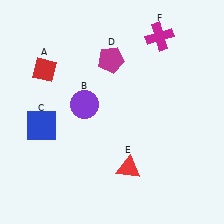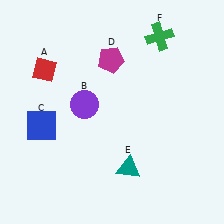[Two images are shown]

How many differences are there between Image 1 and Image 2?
There are 2 differences between the two images.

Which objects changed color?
E changed from red to teal. F changed from magenta to green.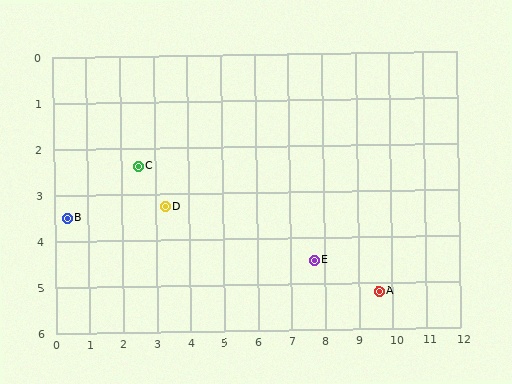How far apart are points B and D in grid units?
Points B and D are about 2.9 grid units apart.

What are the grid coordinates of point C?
Point C is at approximately (2.5, 2.4).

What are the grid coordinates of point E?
Point E is at approximately (7.7, 4.5).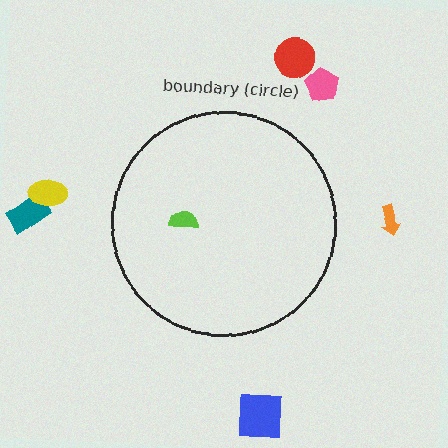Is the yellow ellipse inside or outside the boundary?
Outside.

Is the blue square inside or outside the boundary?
Outside.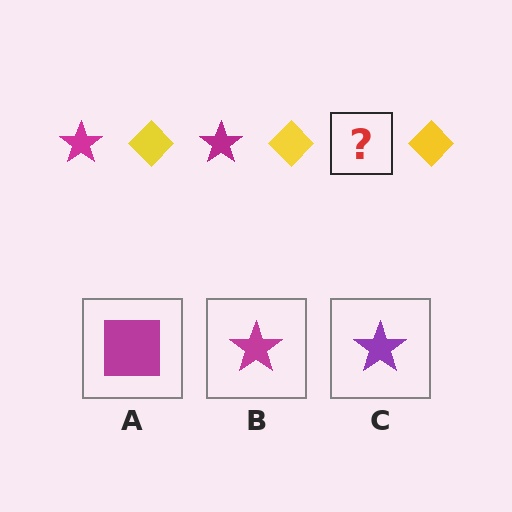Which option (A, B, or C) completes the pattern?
B.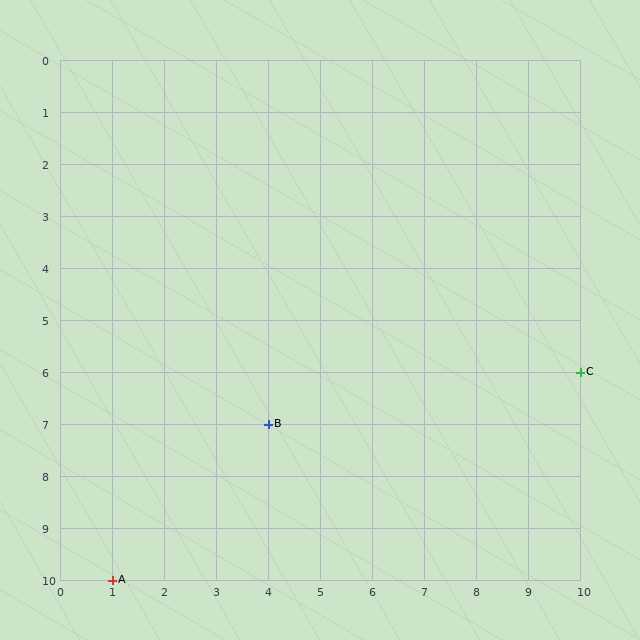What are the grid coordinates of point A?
Point A is at grid coordinates (1, 10).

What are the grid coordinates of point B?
Point B is at grid coordinates (4, 7).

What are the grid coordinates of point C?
Point C is at grid coordinates (10, 6).